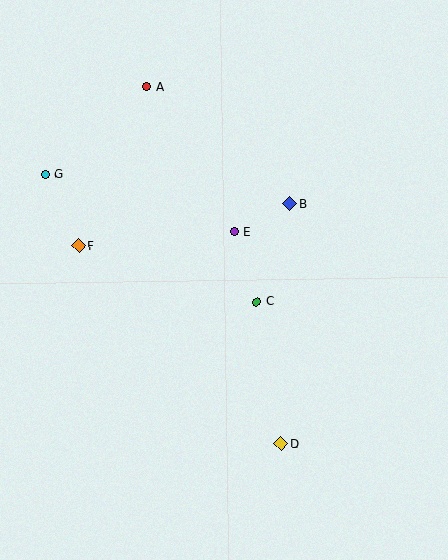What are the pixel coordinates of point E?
Point E is at (234, 232).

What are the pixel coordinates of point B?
Point B is at (290, 204).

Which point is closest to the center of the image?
Point C at (257, 302) is closest to the center.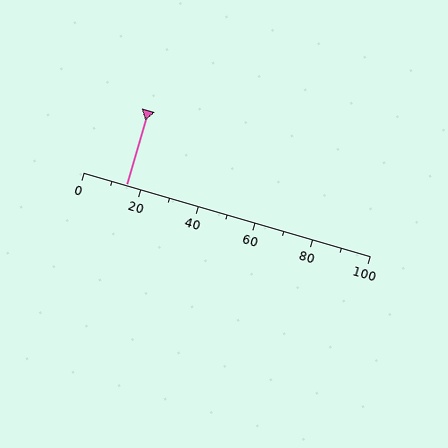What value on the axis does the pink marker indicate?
The marker indicates approximately 15.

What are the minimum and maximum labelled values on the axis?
The axis runs from 0 to 100.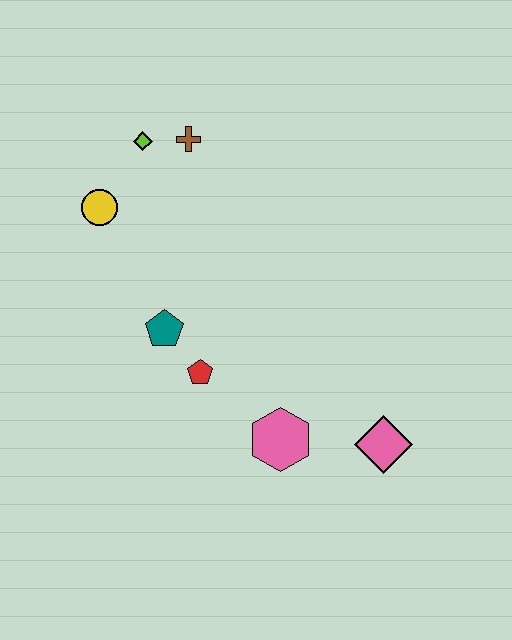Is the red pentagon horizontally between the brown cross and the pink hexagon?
Yes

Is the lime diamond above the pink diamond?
Yes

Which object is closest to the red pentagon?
The teal pentagon is closest to the red pentagon.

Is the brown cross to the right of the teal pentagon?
Yes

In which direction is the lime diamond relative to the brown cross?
The lime diamond is to the left of the brown cross.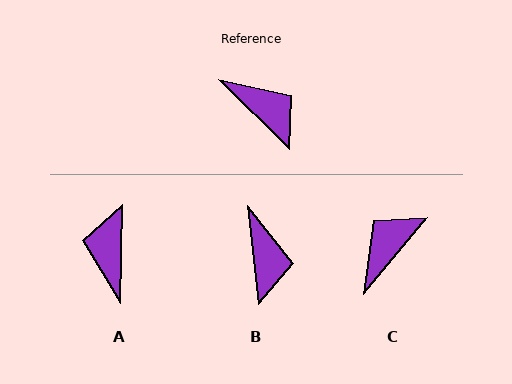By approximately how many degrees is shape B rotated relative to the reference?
Approximately 39 degrees clockwise.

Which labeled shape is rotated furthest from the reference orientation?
A, about 133 degrees away.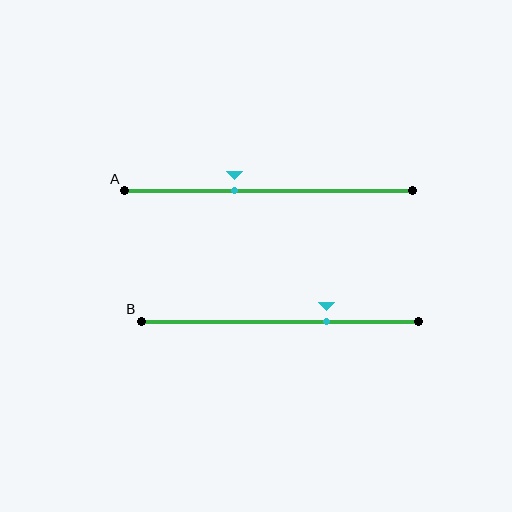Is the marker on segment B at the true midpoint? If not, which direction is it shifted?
No, the marker on segment B is shifted to the right by about 17% of the segment length.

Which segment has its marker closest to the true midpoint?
Segment A has its marker closest to the true midpoint.